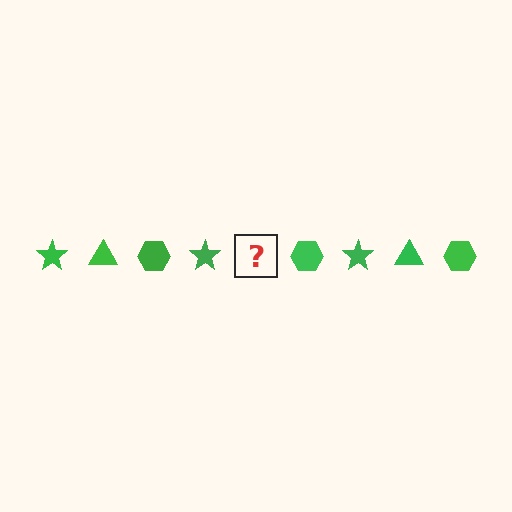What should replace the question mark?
The question mark should be replaced with a green triangle.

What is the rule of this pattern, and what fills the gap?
The rule is that the pattern cycles through star, triangle, hexagon shapes in green. The gap should be filled with a green triangle.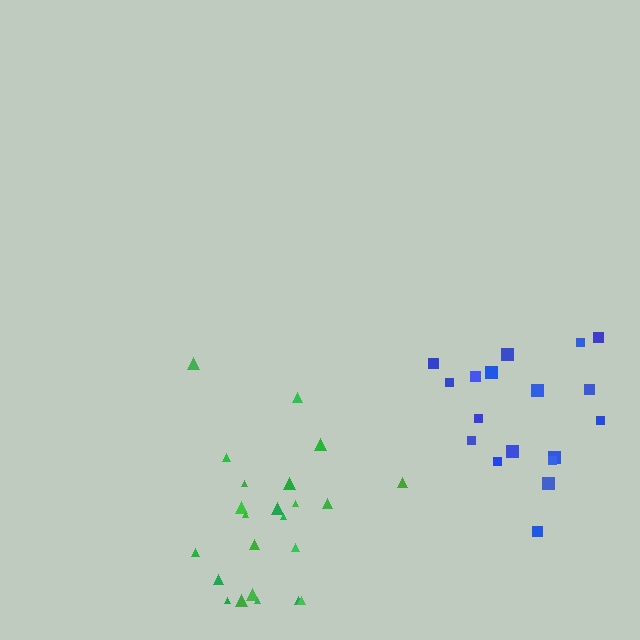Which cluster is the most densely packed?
Green.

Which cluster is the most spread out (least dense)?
Blue.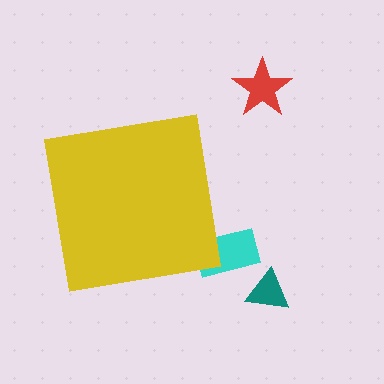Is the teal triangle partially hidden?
No, the teal triangle is fully visible.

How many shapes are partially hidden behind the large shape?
1 shape is partially hidden.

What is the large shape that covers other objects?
A yellow square.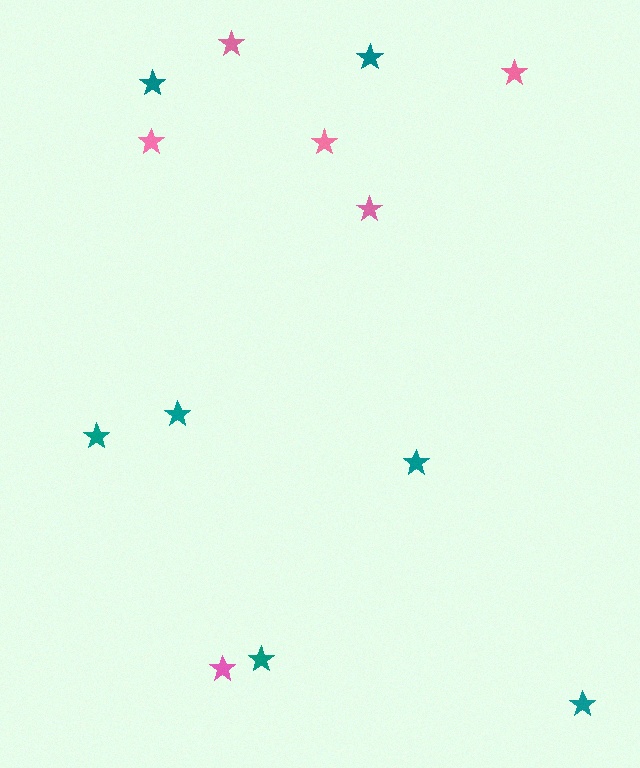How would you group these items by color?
There are 2 groups: one group of pink stars (6) and one group of teal stars (7).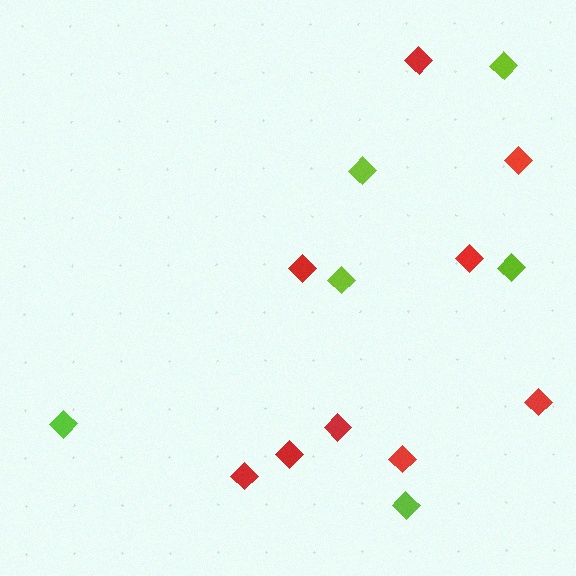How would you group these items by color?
There are 2 groups: one group of red diamonds (9) and one group of lime diamonds (6).